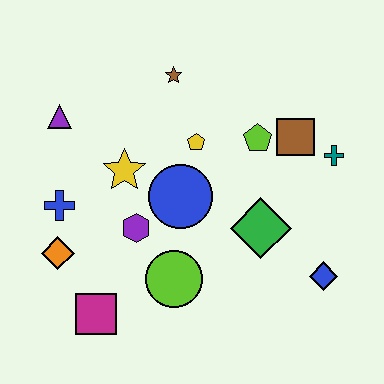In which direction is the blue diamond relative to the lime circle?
The blue diamond is to the right of the lime circle.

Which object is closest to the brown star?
The yellow pentagon is closest to the brown star.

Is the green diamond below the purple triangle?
Yes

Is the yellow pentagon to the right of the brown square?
No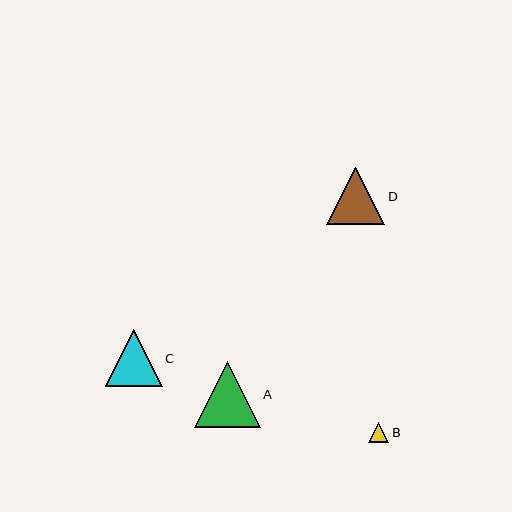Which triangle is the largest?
Triangle A is the largest with a size of approximately 66 pixels.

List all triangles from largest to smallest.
From largest to smallest: A, D, C, B.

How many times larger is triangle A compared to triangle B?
Triangle A is approximately 3.3 times the size of triangle B.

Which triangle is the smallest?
Triangle B is the smallest with a size of approximately 20 pixels.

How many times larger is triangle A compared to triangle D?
Triangle A is approximately 1.1 times the size of triangle D.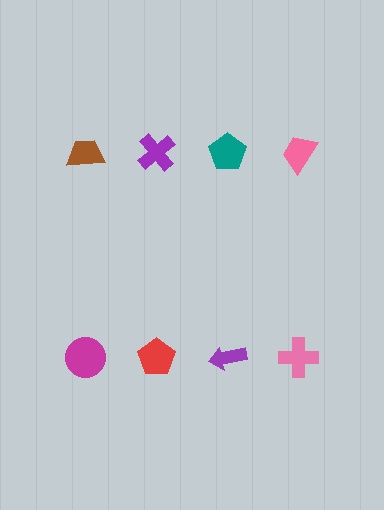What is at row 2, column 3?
A purple arrow.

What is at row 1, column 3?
A teal pentagon.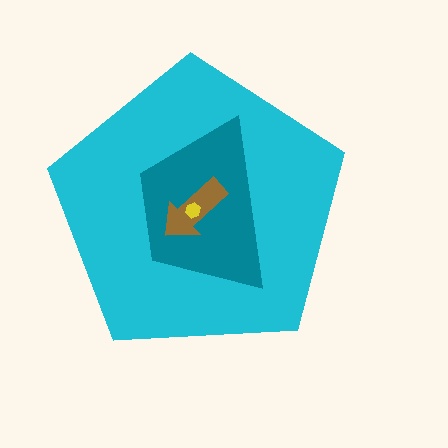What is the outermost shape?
The cyan pentagon.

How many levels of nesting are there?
4.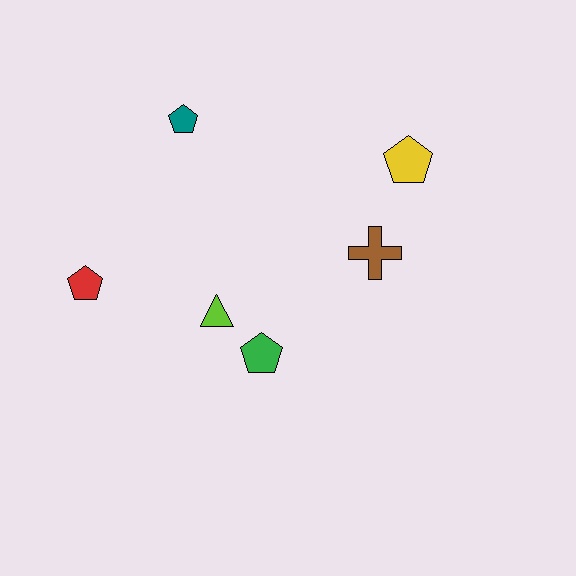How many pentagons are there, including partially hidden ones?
There are 4 pentagons.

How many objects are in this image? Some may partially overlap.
There are 6 objects.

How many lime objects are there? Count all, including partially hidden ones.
There is 1 lime object.